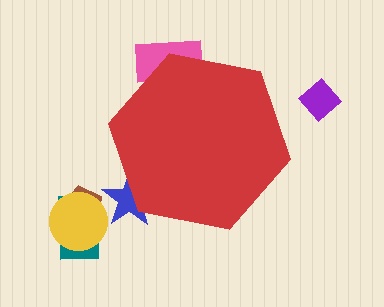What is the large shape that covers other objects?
A red hexagon.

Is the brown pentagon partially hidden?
No, the brown pentagon is fully visible.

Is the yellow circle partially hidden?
No, the yellow circle is fully visible.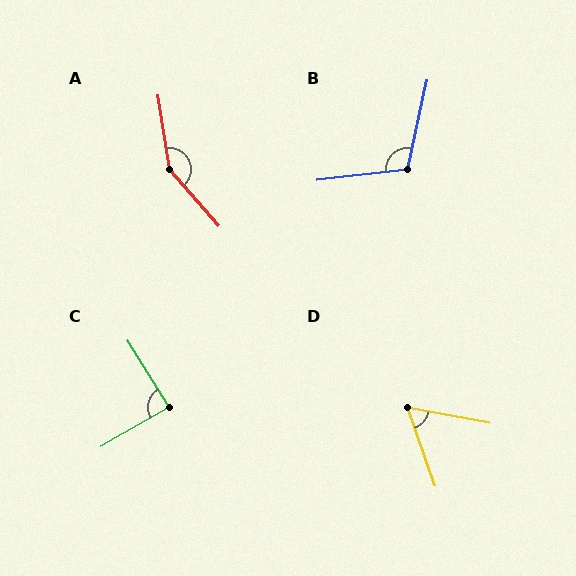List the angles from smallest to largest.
D (60°), C (88°), B (109°), A (147°).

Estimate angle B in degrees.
Approximately 109 degrees.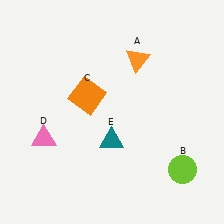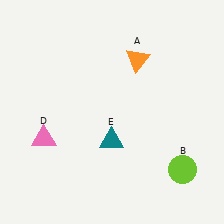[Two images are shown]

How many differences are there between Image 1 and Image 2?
There is 1 difference between the two images.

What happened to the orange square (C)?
The orange square (C) was removed in Image 2. It was in the top-left area of Image 1.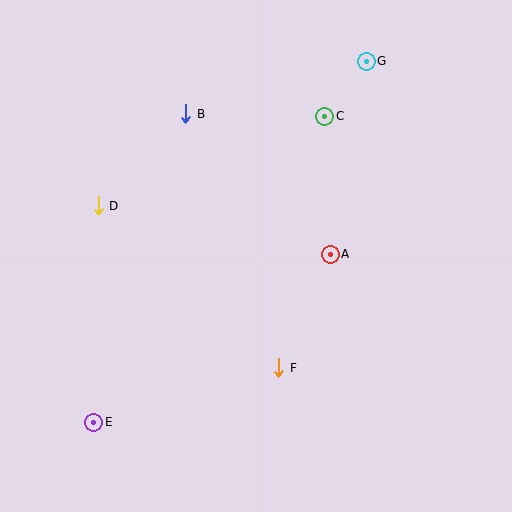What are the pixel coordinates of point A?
Point A is at (330, 254).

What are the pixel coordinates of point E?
Point E is at (94, 422).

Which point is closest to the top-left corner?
Point B is closest to the top-left corner.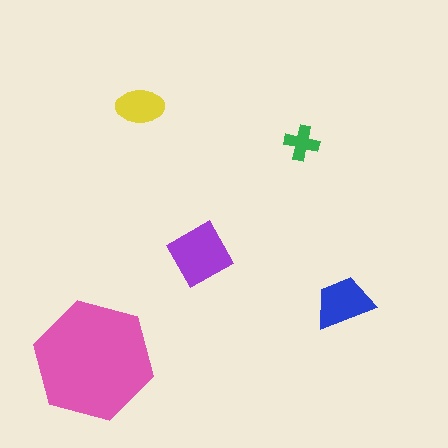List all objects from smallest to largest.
The green cross, the yellow ellipse, the blue trapezoid, the purple square, the pink hexagon.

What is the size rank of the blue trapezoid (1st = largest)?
3rd.